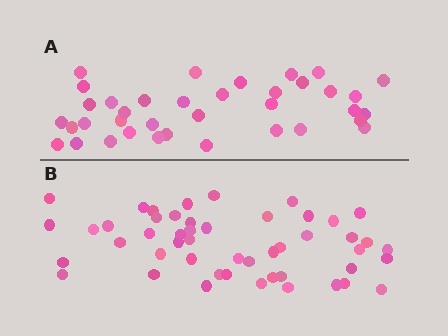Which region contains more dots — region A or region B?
Region B (the bottom region) has more dots.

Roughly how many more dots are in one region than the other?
Region B has roughly 12 or so more dots than region A.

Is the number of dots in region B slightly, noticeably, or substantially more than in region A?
Region B has noticeably more, but not dramatically so. The ratio is roughly 1.3 to 1.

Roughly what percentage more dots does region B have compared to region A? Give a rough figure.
About 30% more.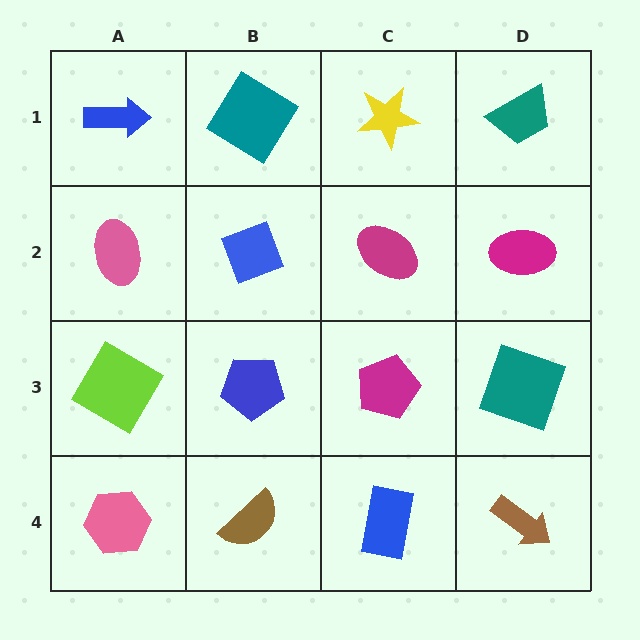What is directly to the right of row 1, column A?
A teal diamond.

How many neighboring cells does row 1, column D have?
2.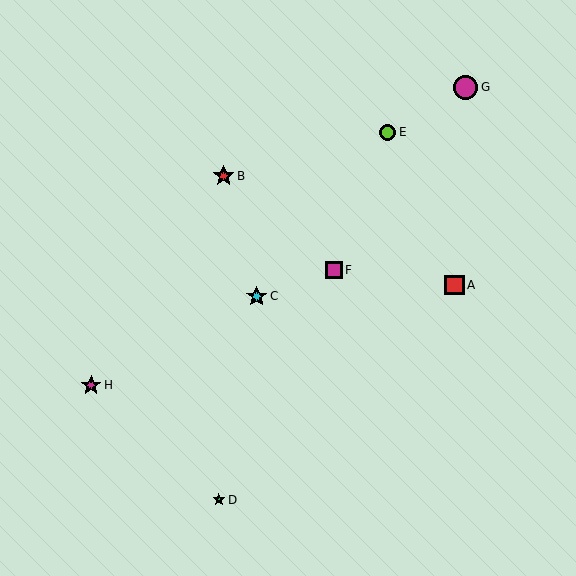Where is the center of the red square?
The center of the red square is at (455, 285).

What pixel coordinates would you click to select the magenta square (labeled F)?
Click at (334, 270) to select the magenta square F.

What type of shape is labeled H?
Shape H is a magenta star.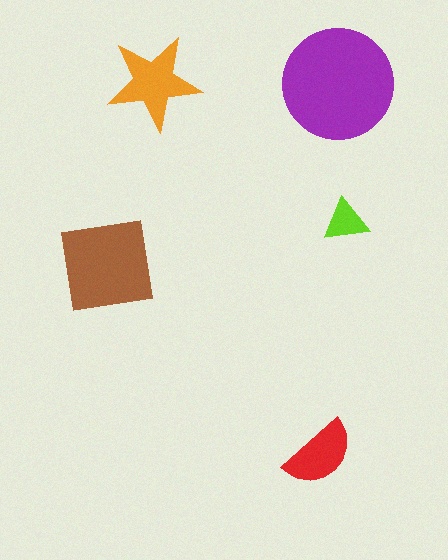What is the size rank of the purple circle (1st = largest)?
1st.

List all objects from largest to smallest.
The purple circle, the brown square, the orange star, the red semicircle, the lime triangle.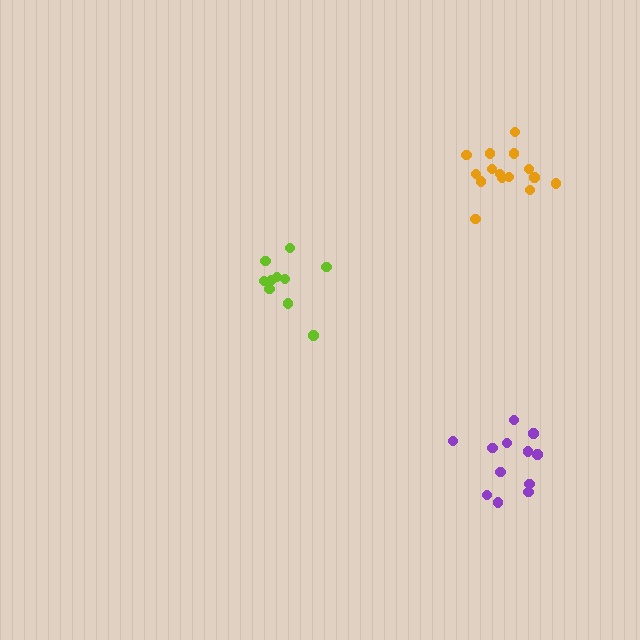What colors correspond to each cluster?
The clusters are colored: lime, purple, orange.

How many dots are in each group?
Group 1: 10 dots, Group 2: 12 dots, Group 3: 15 dots (37 total).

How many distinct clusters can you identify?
There are 3 distinct clusters.